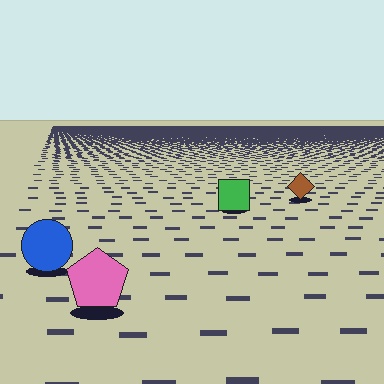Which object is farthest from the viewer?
The brown diamond is farthest from the viewer. It appears smaller and the ground texture around it is denser.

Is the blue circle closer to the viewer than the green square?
Yes. The blue circle is closer — you can tell from the texture gradient: the ground texture is coarser near it.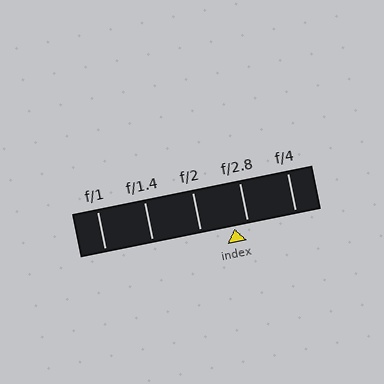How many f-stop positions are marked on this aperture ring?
There are 5 f-stop positions marked.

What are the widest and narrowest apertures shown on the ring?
The widest aperture shown is f/1 and the narrowest is f/4.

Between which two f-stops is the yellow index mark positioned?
The index mark is between f/2 and f/2.8.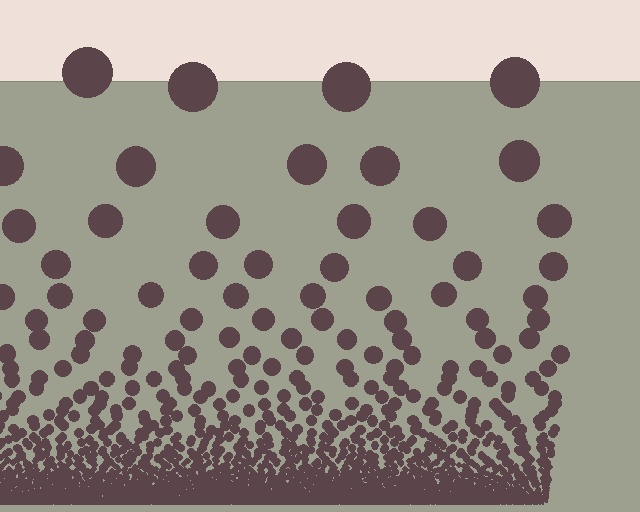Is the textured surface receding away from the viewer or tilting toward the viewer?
The surface appears to tilt toward the viewer. Texture elements get larger and sparser toward the top.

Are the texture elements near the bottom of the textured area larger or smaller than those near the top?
Smaller. The gradient is inverted — elements near the bottom are smaller and denser.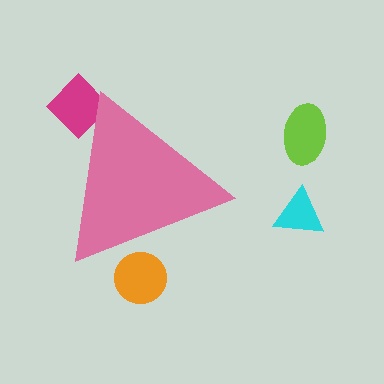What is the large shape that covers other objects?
A pink triangle.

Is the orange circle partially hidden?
Yes, the orange circle is partially hidden behind the pink triangle.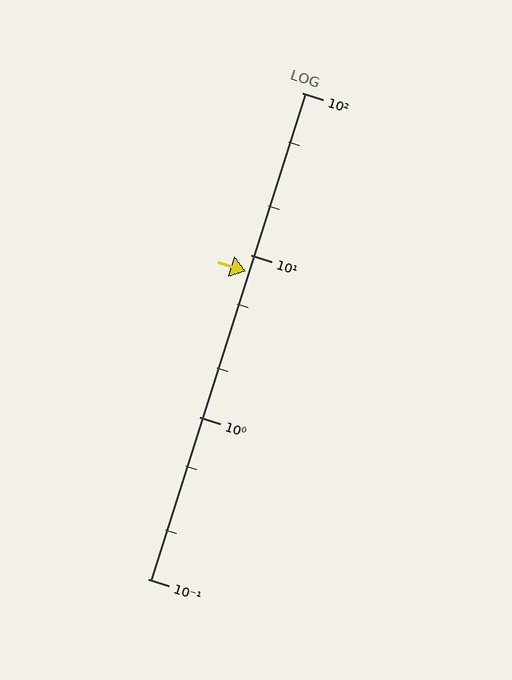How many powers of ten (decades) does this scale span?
The scale spans 3 decades, from 0.1 to 100.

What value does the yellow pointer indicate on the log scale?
The pointer indicates approximately 7.9.